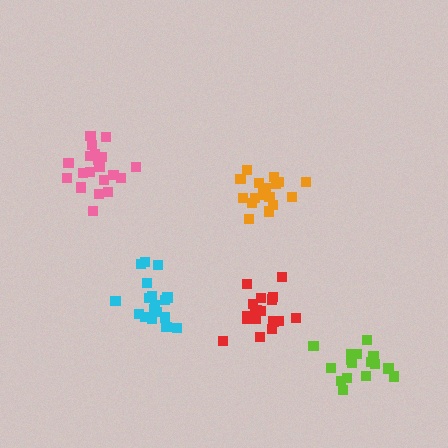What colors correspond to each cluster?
The clusters are colored: cyan, lime, orange, pink, red.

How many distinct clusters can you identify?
There are 5 distinct clusters.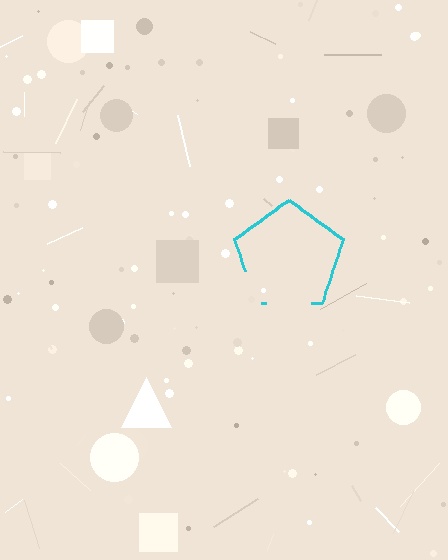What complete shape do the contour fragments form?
The contour fragments form a pentagon.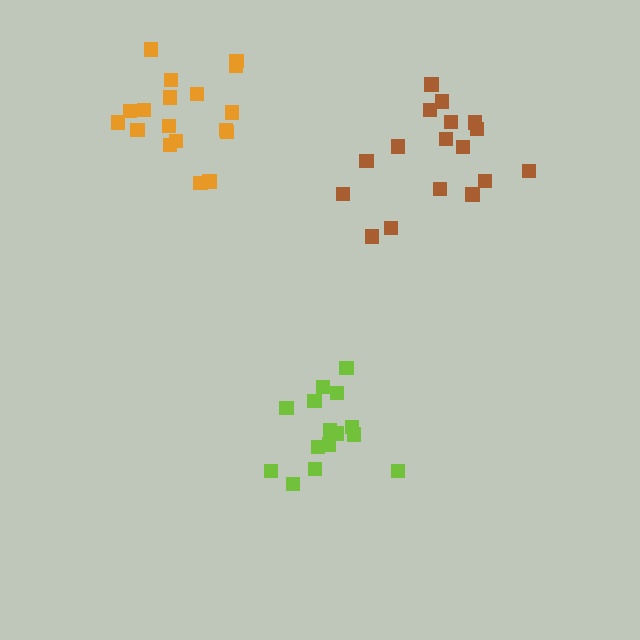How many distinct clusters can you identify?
There are 3 distinct clusters.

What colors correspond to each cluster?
The clusters are colored: lime, brown, orange.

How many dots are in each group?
Group 1: 15 dots, Group 2: 17 dots, Group 3: 18 dots (50 total).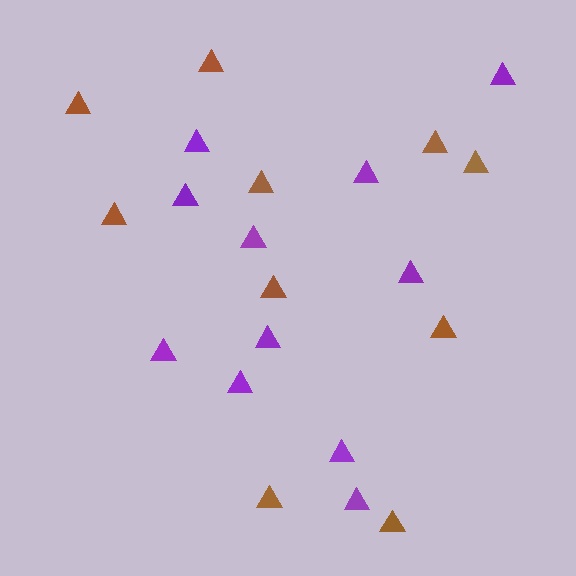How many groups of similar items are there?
There are 2 groups: one group of brown triangles (10) and one group of purple triangles (11).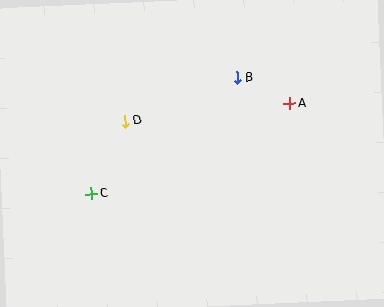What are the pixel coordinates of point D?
Point D is at (125, 121).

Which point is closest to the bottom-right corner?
Point A is closest to the bottom-right corner.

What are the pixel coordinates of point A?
Point A is at (290, 103).